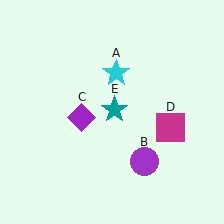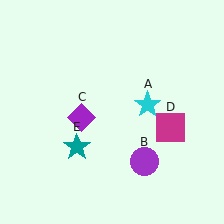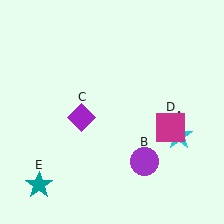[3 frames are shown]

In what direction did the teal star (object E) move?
The teal star (object E) moved down and to the left.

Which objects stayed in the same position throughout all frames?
Purple circle (object B) and purple diamond (object C) and magenta square (object D) remained stationary.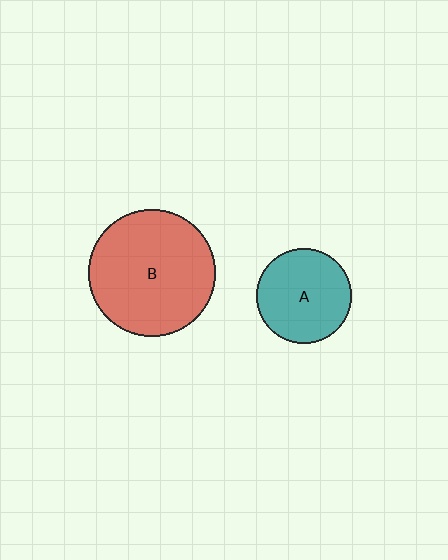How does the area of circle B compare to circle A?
Approximately 1.8 times.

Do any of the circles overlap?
No, none of the circles overlap.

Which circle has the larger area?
Circle B (red).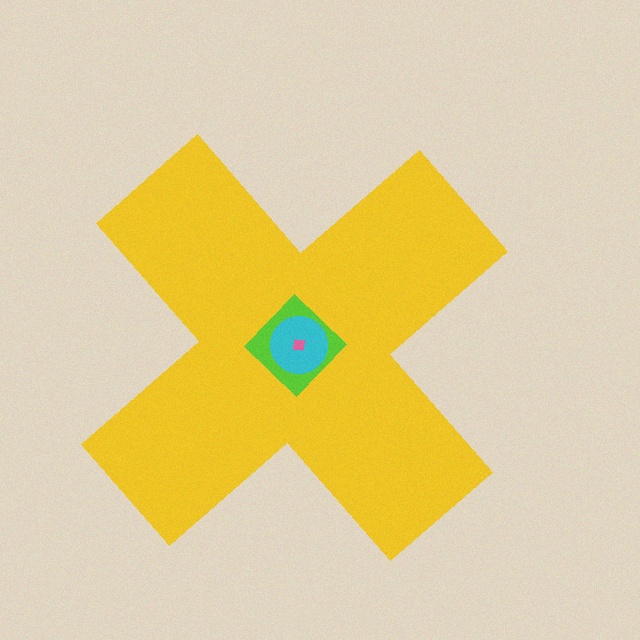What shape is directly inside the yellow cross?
The lime diamond.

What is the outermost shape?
The yellow cross.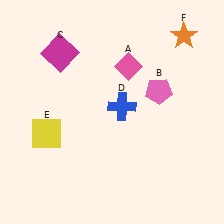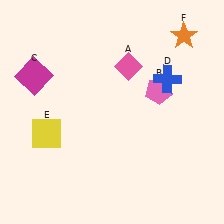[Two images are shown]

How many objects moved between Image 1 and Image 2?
2 objects moved between the two images.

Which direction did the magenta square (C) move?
The magenta square (C) moved left.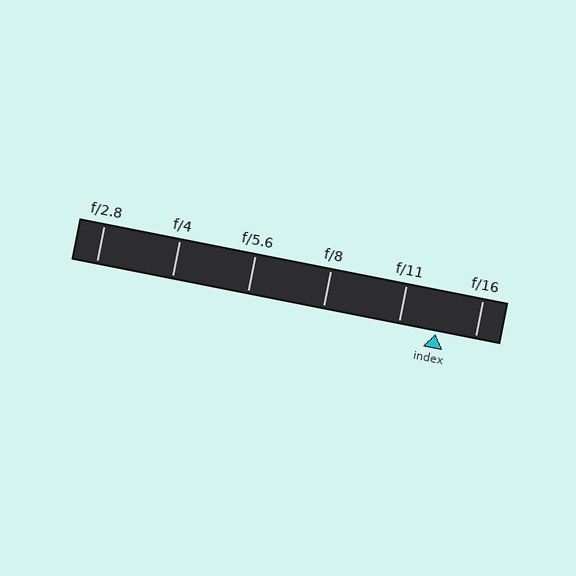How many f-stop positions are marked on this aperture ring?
There are 6 f-stop positions marked.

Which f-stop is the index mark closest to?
The index mark is closest to f/11.